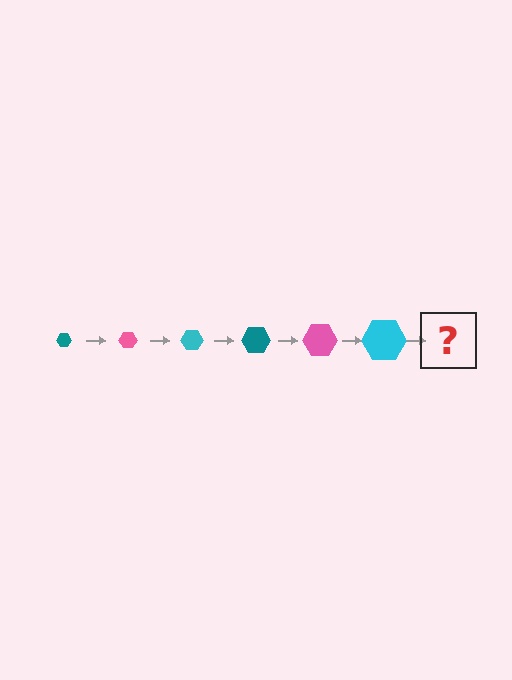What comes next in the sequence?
The next element should be a teal hexagon, larger than the previous one.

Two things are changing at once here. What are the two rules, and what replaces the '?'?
The two rules are that the hexagon grows larger each step and the color cycles through teal, pink, and cyan. The '?' should be a teal hexagon, larger than the previous one.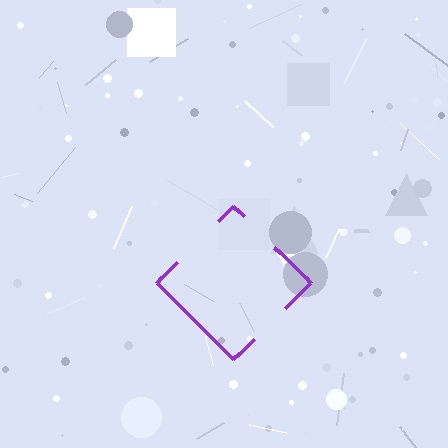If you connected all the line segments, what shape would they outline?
They would outline a diamond.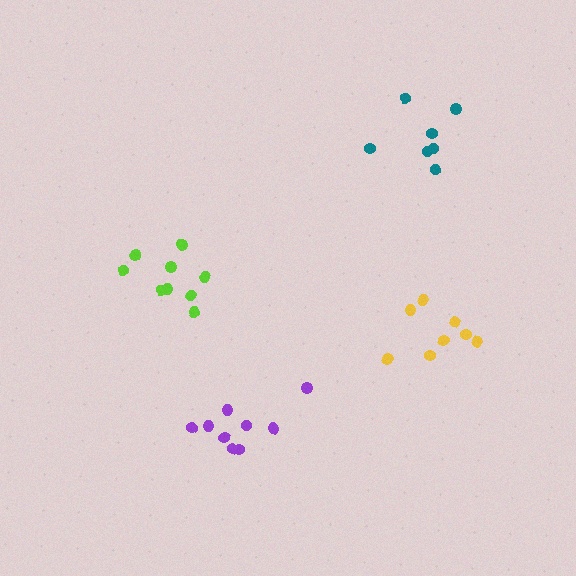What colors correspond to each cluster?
The clusters are colored: lime, yellow, purple, teal.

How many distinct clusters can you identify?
There are 4 distinct clusters.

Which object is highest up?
The teal cluster is topmost.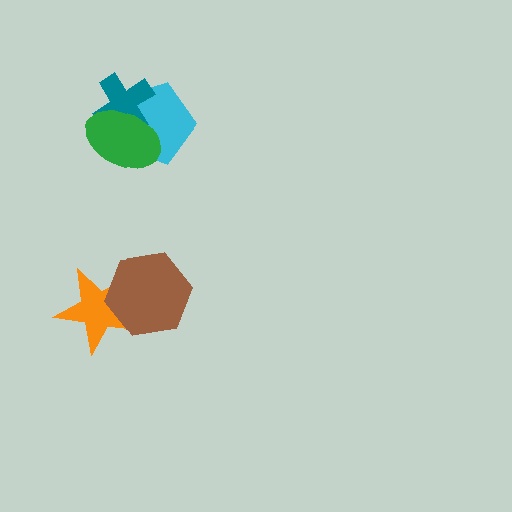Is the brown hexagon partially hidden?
No, no other shape covers it.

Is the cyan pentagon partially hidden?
Yes, it is partially covered by another shape.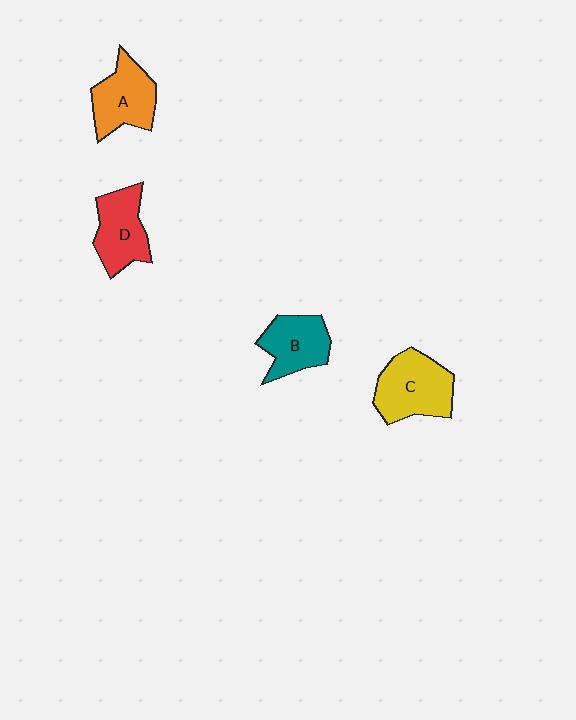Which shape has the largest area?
Shape C (yellow).